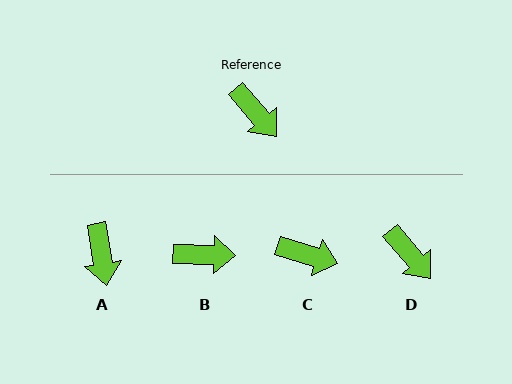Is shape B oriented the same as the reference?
No, it is off by about 48 degrees.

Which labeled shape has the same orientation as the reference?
D.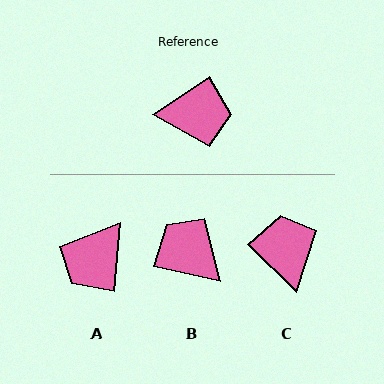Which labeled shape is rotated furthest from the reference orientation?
B, about 134 degrees away.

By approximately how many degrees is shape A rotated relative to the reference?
Approximately 129 degrees clockwise.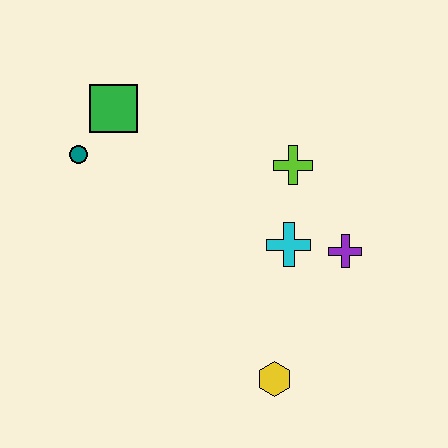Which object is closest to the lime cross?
The cyan cross is closest to the lime cross.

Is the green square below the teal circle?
No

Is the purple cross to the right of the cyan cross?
Yes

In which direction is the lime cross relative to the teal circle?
The lime cross is to the right of the teal circle.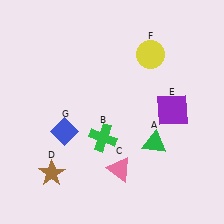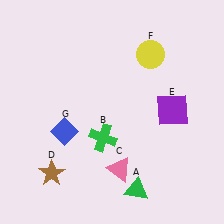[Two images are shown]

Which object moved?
The green triangle (A) moved down.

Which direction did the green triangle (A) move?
The green triangle (A) moved down.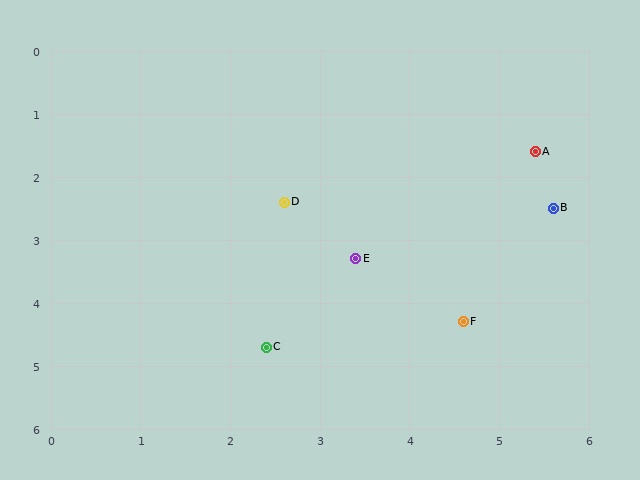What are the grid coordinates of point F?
Point F is at approximately (4.6, 4.3).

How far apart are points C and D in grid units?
Points C and D are about 2.3 grid units apart.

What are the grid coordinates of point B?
Point B is at approximately (5.6, 2.5).